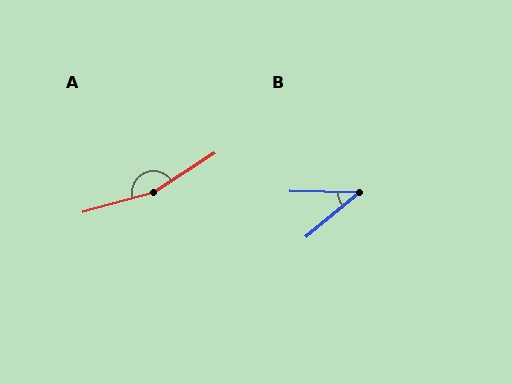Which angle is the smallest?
B, at approximately 41 degrees.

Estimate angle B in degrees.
Approximately 41 degrees.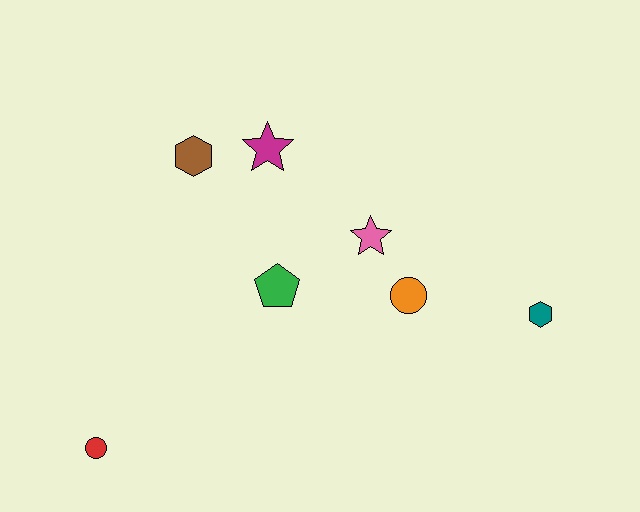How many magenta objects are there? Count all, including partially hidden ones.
There is 1 magenta object.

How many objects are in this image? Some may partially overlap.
There are 7 objects.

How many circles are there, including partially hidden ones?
There are 2 circles.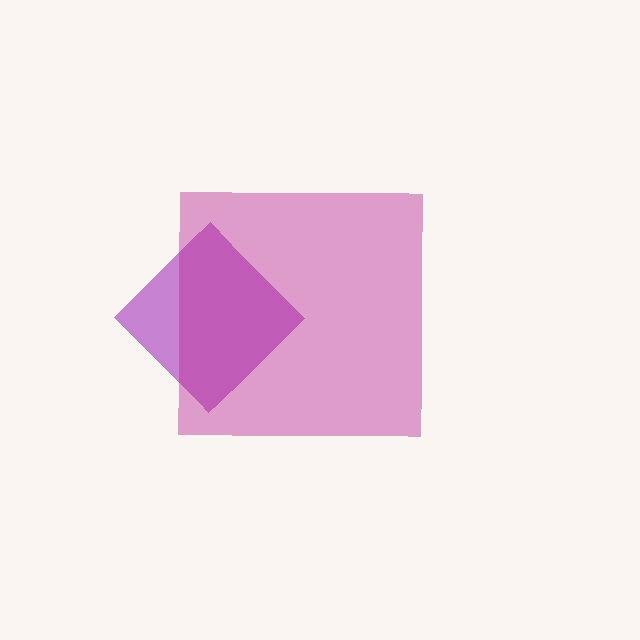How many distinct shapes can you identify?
There are 2 distinct shapes: a purple diamond, a magenta square.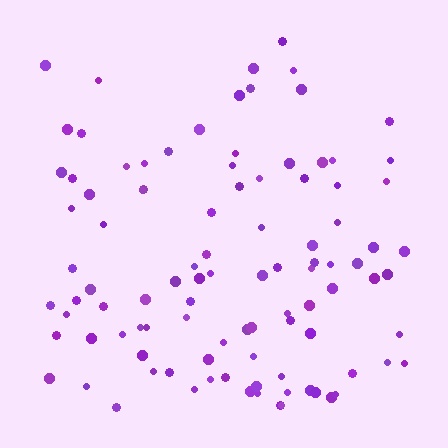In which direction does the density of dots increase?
From top to bottom, with the bottom side densest.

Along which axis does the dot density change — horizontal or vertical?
Vertical.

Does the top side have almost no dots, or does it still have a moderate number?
Still a moderate number, just noticeably fewer than the bottom.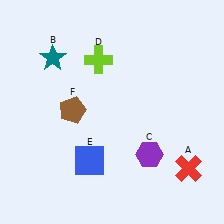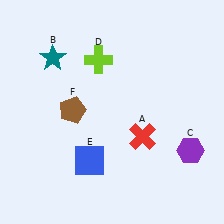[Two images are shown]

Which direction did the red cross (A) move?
The red cross (A) moved left.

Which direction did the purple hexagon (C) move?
The purple hexagon (C) moved right.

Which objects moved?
The objects that moved are: the red cross (A), the purple hexagon (C).